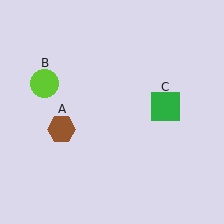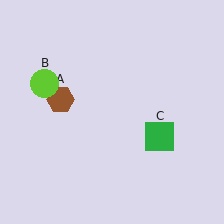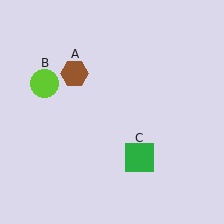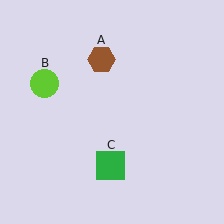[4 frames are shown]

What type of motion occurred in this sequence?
The brown hexagon (object A), green square (object C) rotated clockwise around the center of the scene.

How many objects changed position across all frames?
2 objects changed position: brown hexagon (object A), green square (object C).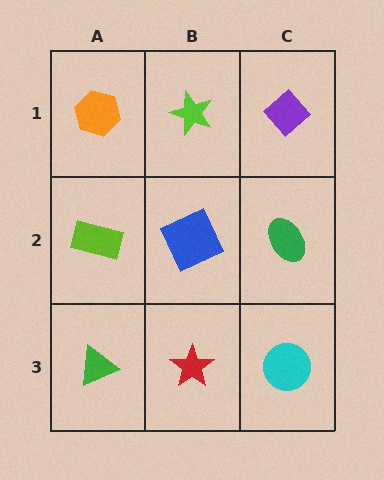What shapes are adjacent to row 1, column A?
A lime rectangle (row 2, column A), a lime star (row 1, column B).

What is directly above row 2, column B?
A lime star.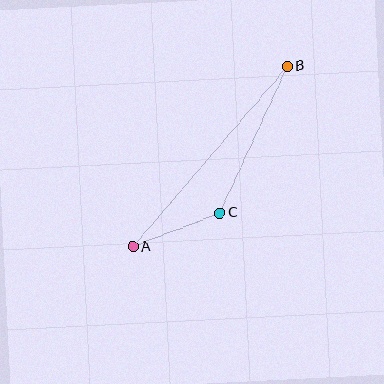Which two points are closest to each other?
Points A and C are closest to each other.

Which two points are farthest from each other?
Points A and B are farthest from each other.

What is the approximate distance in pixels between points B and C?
The distance between B and C is approximately 161 pixels.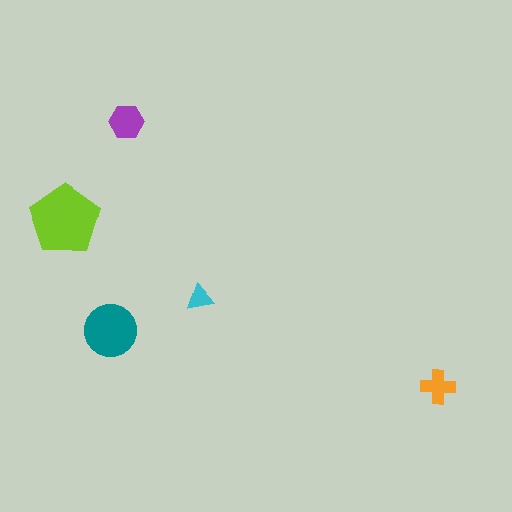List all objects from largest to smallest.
The lime pentagon, the teal circle, the purple hexagon, the orange cross, the cyan triangle.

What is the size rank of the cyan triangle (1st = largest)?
5th.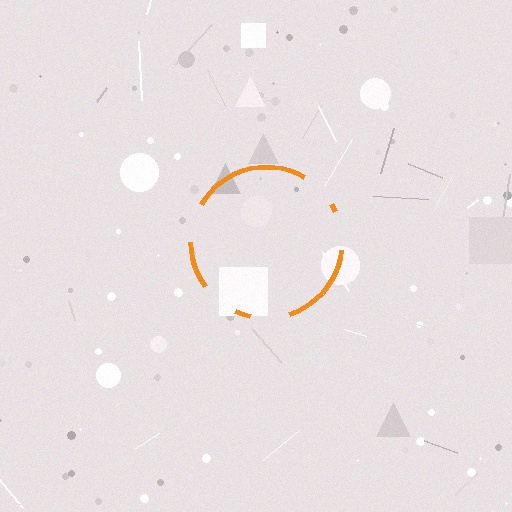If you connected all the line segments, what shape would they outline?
They would outline a circle.